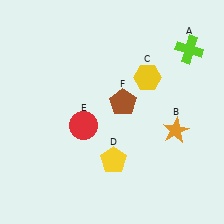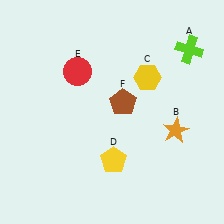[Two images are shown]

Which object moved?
The red circle (E) moved up.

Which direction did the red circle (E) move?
The red circle (E) moved up.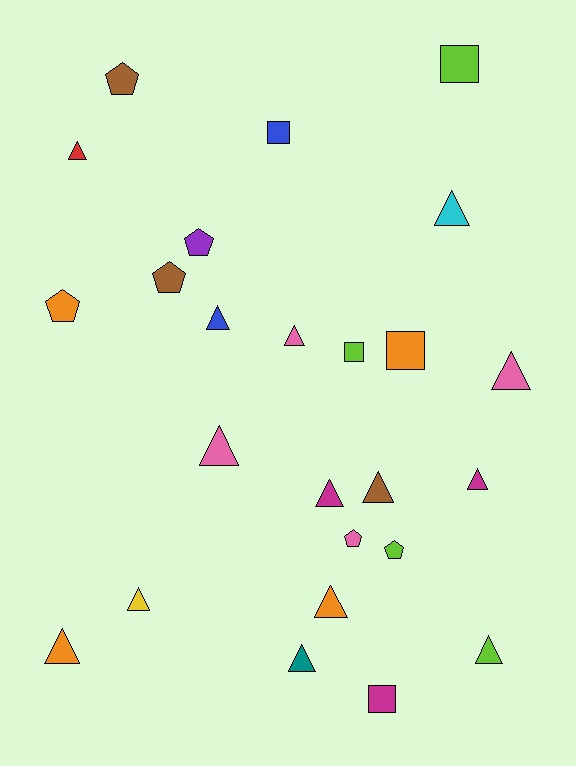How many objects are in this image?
There are 25 objects.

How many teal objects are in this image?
There is 1 teal object.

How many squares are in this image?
There are 5 squares.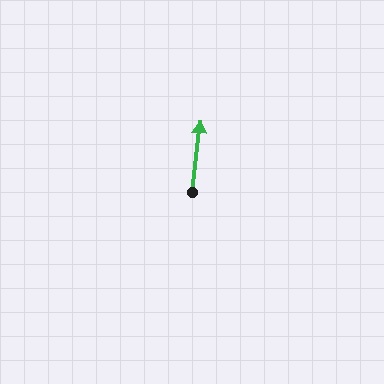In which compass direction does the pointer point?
North.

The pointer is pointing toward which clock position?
Roughly 12 o'clock.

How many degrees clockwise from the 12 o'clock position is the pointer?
Approximately 7 degrees.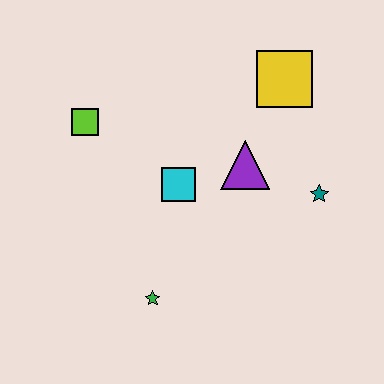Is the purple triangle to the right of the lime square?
Yes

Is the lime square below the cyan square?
No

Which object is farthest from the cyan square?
The yellow square is farthest from the cyan square.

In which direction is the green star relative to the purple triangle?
The green star is below the purple triangle.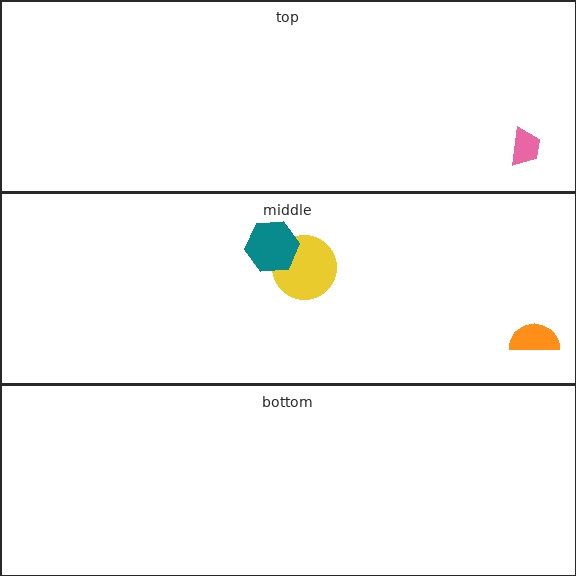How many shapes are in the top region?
1.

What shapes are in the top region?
The pink trapezoid.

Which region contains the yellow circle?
The middle region.